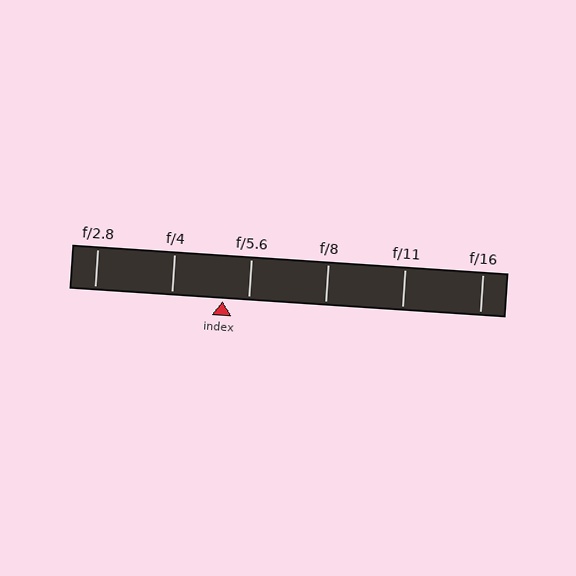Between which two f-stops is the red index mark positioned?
The index mark is between f/4 and f/5.6.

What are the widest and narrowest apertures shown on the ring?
The widest aperture shown is f/2.8 and the narrowest is f/16.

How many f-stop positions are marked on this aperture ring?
There are 6 f-stop positions marked.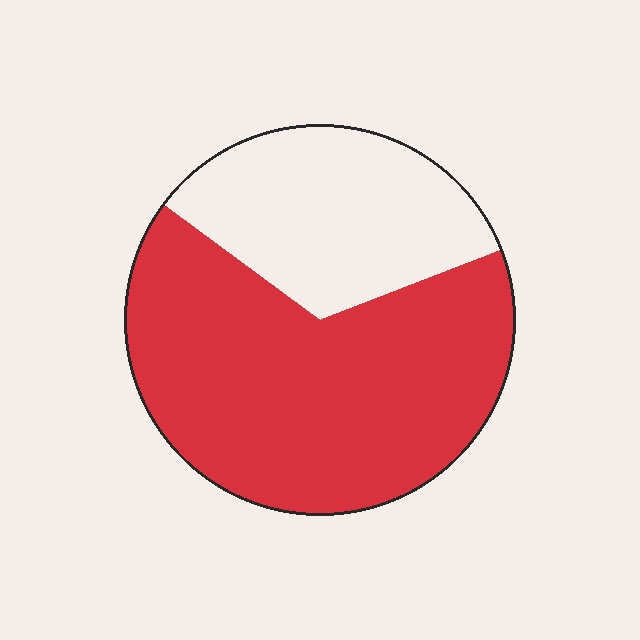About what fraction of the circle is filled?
About two thirds (2/3).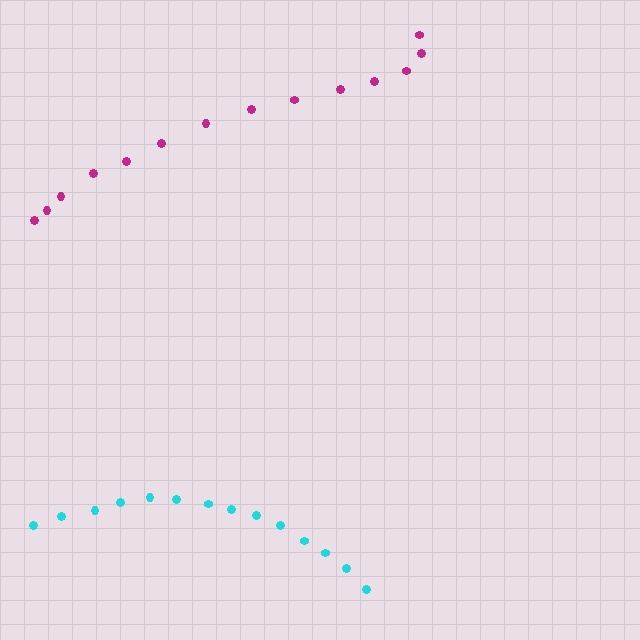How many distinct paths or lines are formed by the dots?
There are 2 distinct paths.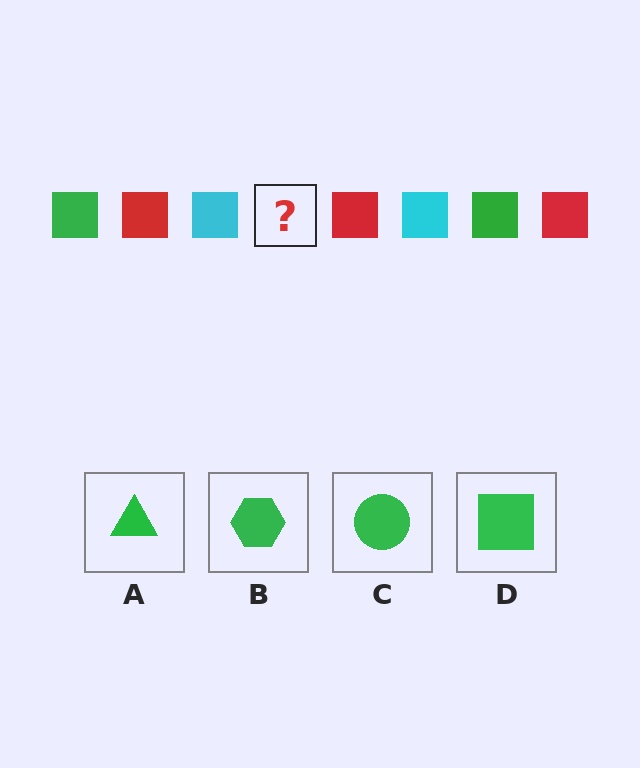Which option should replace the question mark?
Option D.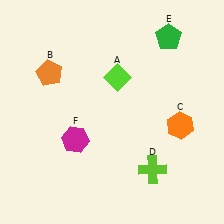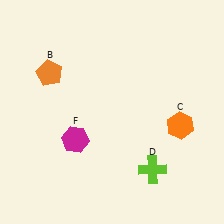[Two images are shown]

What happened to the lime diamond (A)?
The lime diamond (A) was removed in Image 2. It was in the top-right area of Image 1.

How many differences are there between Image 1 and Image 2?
There are 2 differences between the two images.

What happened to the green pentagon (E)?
The green pentagon (E) was removed in Image 2. It was in the top-right area of Image 1.